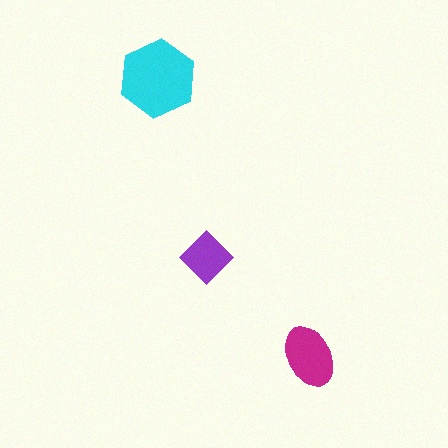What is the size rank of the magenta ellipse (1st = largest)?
2nd.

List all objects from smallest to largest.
The purple diamond, the magenta ellipse, the cyan hexagon.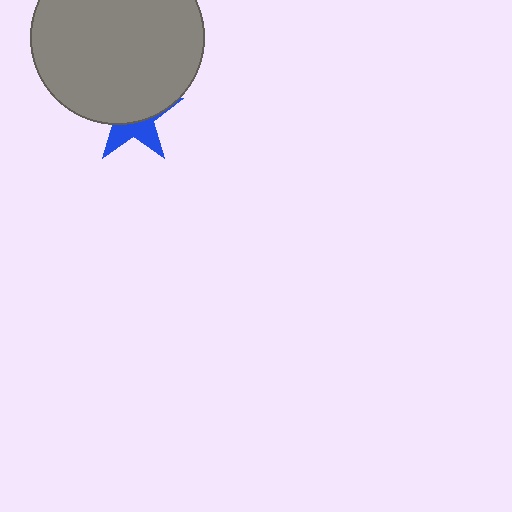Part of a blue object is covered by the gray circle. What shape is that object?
It is a star.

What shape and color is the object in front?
The object in front is a gray circle.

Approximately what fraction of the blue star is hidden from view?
Roughly 63% of the blue star is hidden behind the gray circle.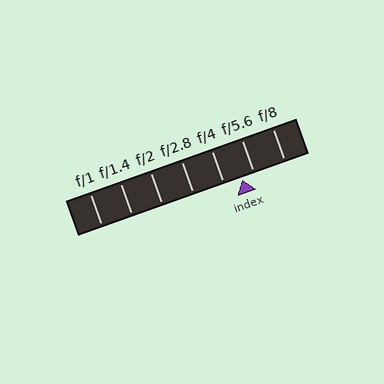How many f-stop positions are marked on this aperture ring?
There are 7 f-stop positions marked.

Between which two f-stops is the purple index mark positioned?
The index mark is between f/4 and f/5.6.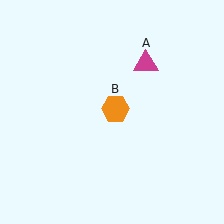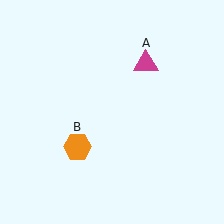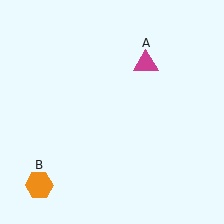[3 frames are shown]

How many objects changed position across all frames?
1 object changed position: orange hexagon (object B).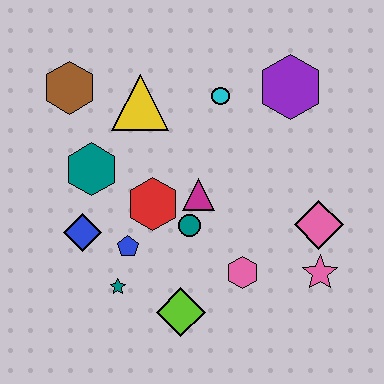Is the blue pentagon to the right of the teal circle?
No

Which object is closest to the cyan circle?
The purple hexagon is closest to the cyan circle.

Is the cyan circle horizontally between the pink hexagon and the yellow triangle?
Yes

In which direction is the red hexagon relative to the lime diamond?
The red hexagon is above the lime diamond.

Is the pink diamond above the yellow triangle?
No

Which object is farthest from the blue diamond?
The purple hexagon is farthest from the blue diamond.